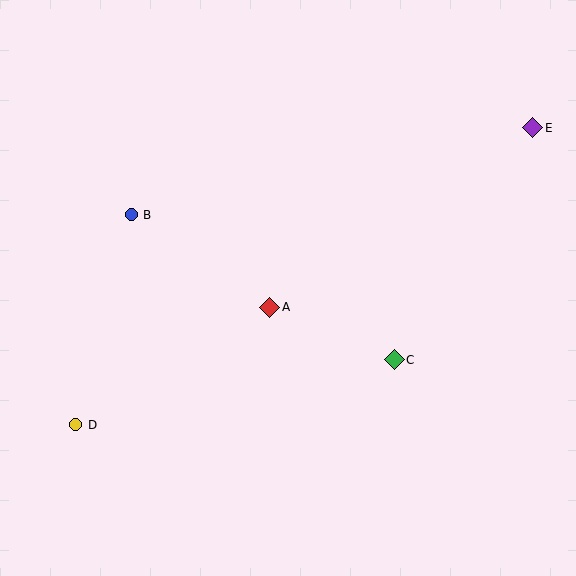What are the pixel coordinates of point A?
Point A is at (270, 307).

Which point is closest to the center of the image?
Point A at (270, 307) is closest to the center.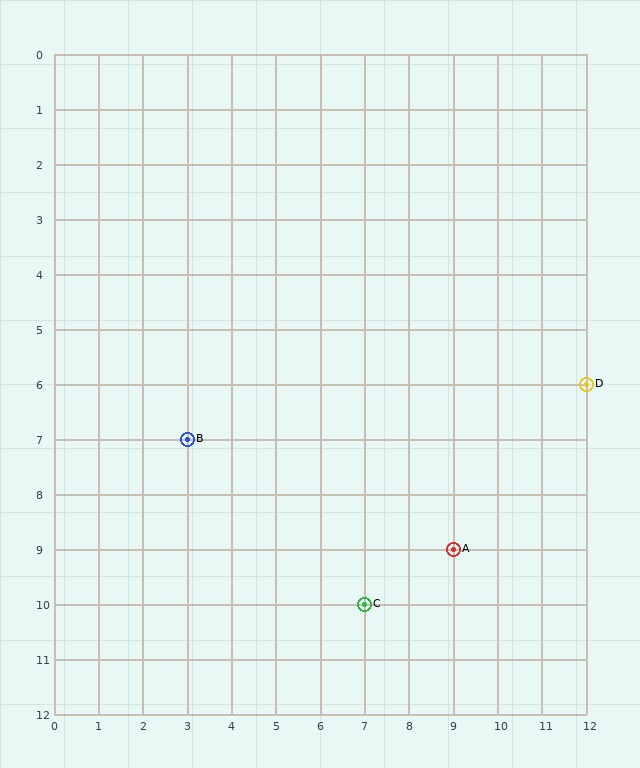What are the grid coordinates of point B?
Point B is at grid coordinates (3, 7).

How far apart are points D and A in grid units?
Points D and A are 3 columns and 3 rows apart (about 4.2 grid units diagonally).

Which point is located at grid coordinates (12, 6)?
Point D is at (12, 6).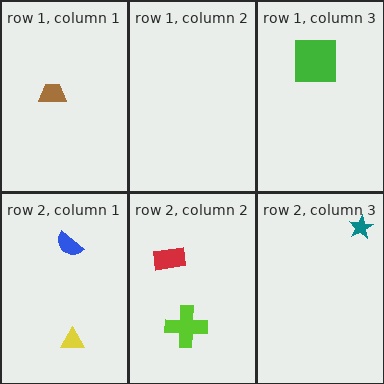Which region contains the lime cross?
The row 2, column 2 region.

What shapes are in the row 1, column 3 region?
The green square.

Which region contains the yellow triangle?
The row 2, column 1 region.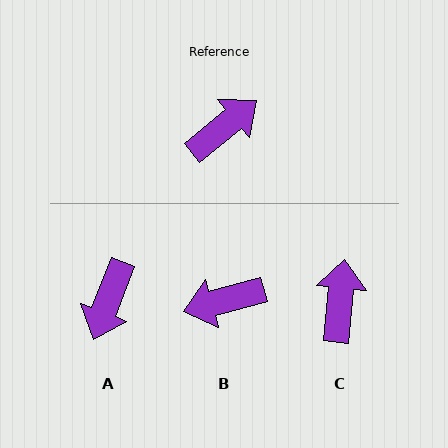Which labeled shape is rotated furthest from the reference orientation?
B, about 156 degrees away.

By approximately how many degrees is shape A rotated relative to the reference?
Approximately 150 degrees clockwise.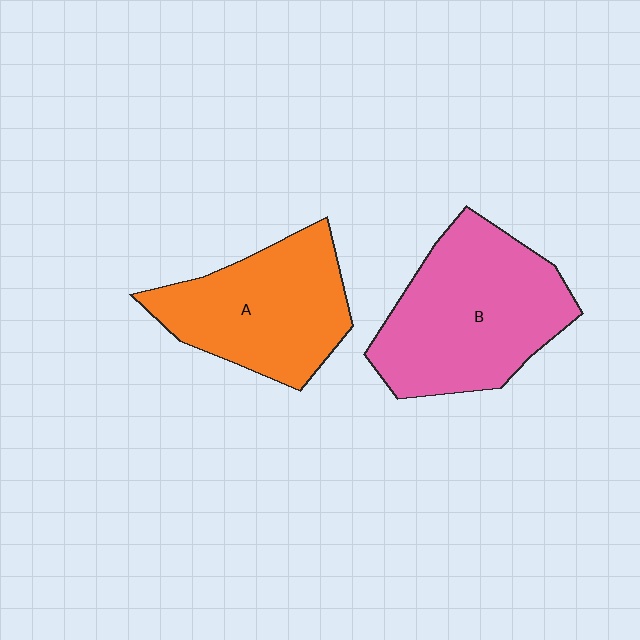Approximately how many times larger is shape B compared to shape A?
Approximately 1.2 times.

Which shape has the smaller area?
Shape A (orange).